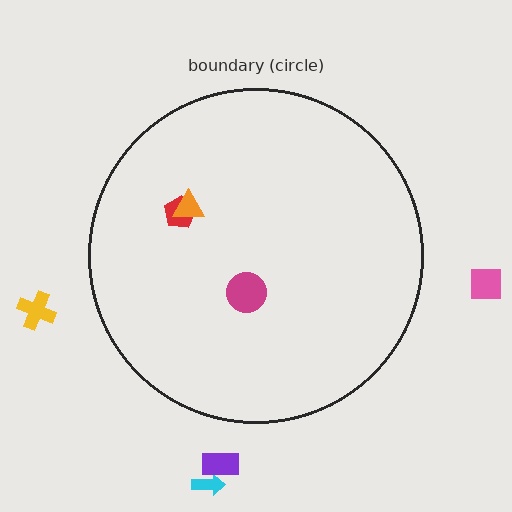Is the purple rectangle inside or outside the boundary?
Outside.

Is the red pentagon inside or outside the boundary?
Inside.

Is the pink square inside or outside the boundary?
Outside.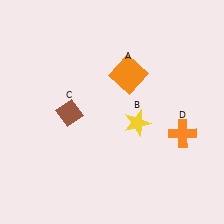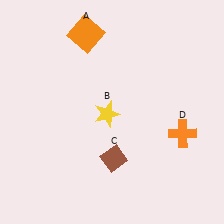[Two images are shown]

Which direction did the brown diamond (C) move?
The brown diamond (C) moved down.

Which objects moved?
The objects that moved are: the orange square (A), the yellow star (B), the brown diamond (C).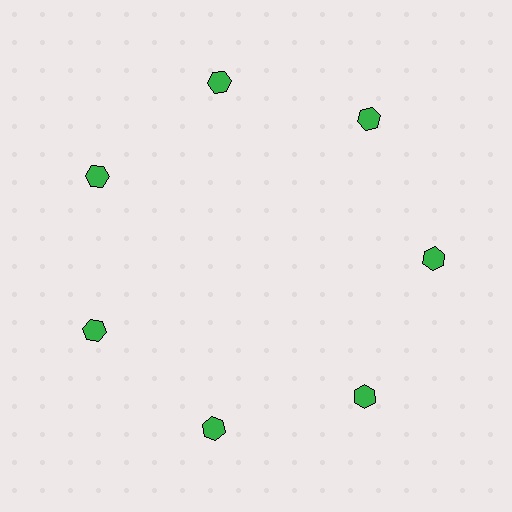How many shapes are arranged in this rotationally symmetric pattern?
There are 7 shapes, arranged in 7 groups of 1.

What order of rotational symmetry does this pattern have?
This pattern has 7-fold rotational symmetry.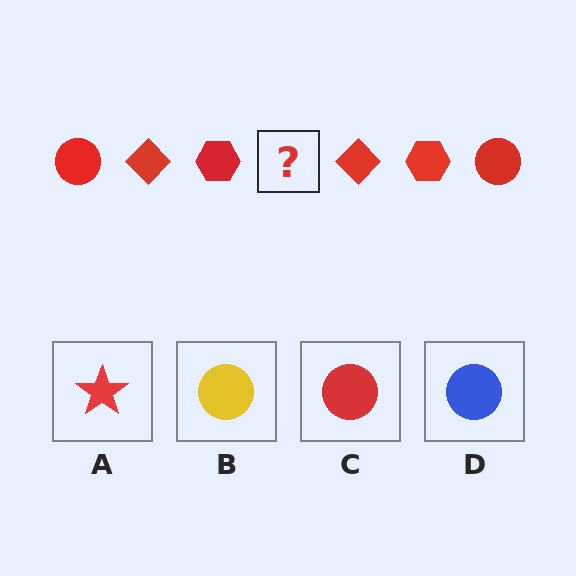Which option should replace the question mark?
Option C.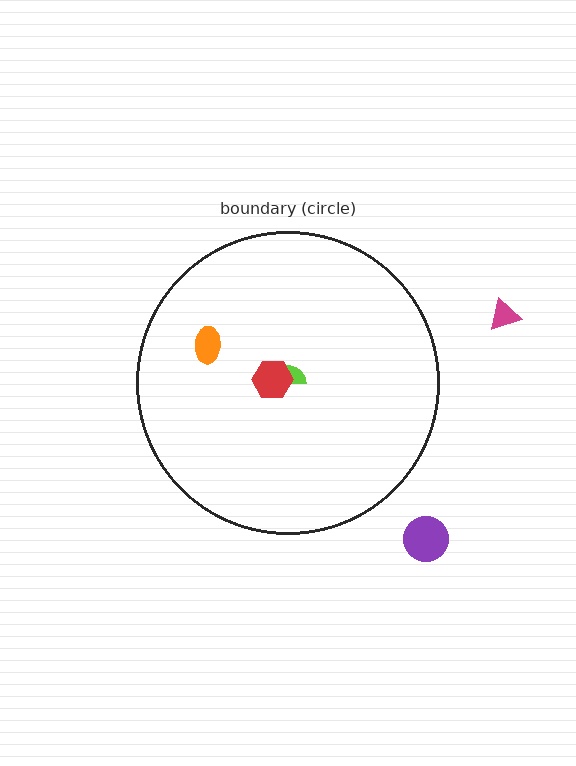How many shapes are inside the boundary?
3 inside, 2 outside.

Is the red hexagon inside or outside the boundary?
Inside.